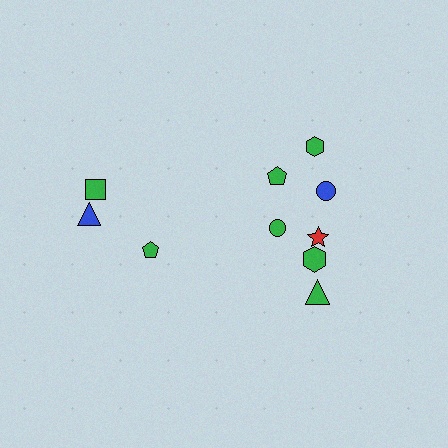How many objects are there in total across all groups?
There are 10 objects.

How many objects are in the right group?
There are 7 objects.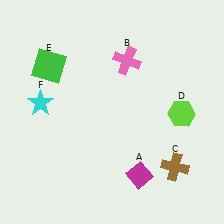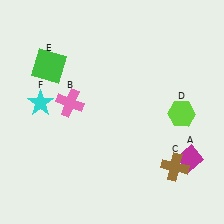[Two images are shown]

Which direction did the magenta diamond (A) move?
The magenta diamond (A) moved right.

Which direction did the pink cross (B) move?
The pink cross (B) moved left.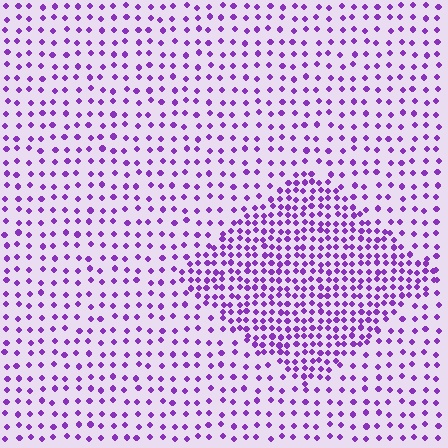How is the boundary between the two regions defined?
The boundary is defined by a change in element density (approximately 2.2x ratio). All elements are the same color, size, and shape.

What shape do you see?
I see a diamond.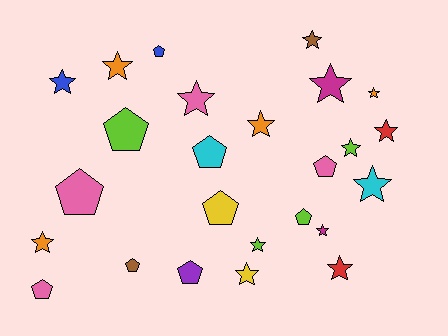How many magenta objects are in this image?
There are 2 magenta objects.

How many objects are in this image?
There are 25 objects.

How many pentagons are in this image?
There are 10 pentagons.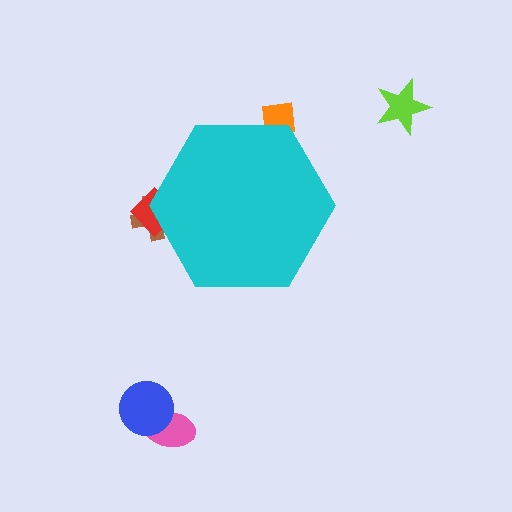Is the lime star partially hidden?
No, the lime star is fully visible.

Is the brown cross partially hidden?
Yes, the brown cross is partially hidden behind the cyan hexagon.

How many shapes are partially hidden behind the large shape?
3 shapes are partially hidden.